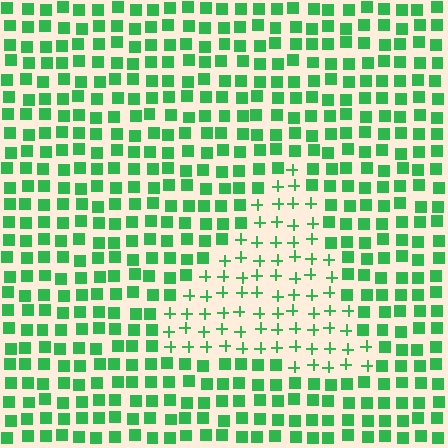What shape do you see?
I see a triangle.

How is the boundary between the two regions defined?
The boundary is defined by a change in element shape: plus signs inside vs. squares outside. All elements share the same color and spacing.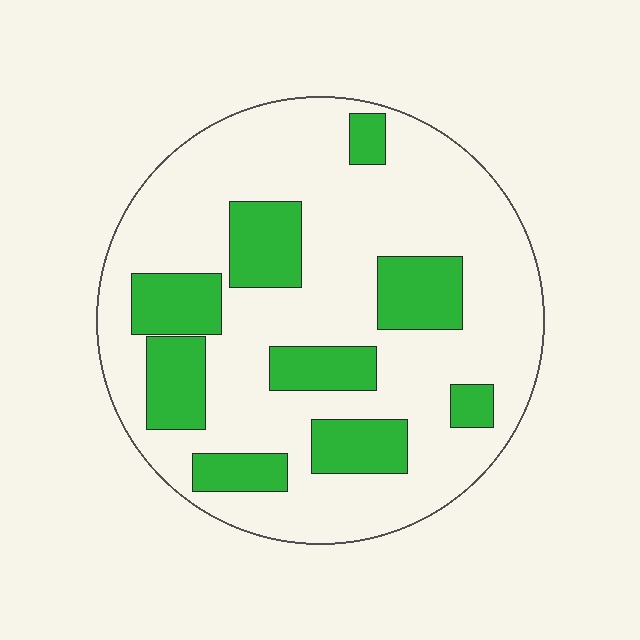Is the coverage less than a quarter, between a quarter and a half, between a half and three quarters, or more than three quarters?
Between a quarter and a half.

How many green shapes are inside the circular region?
9.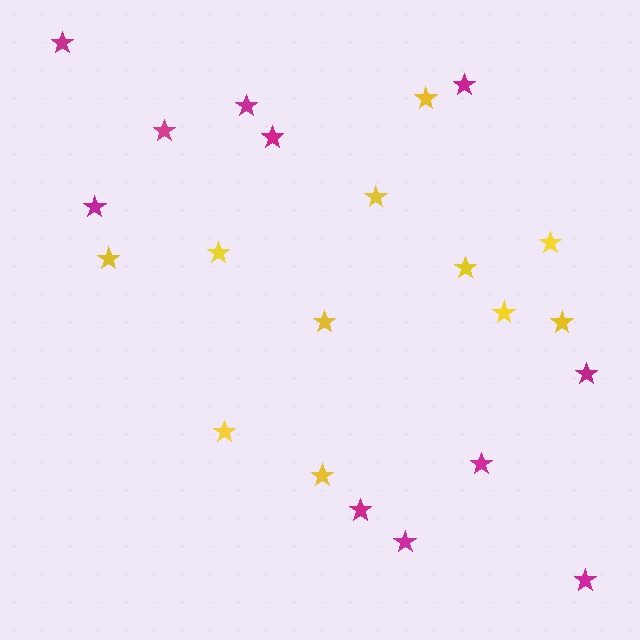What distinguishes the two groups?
There are 2 groups: one group of yellow stars (11) and one group of magenta stars (11).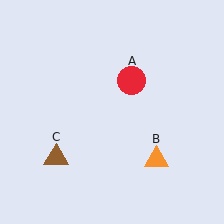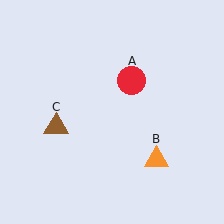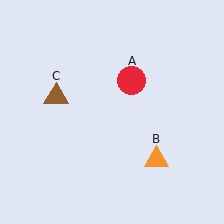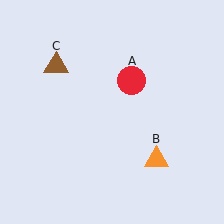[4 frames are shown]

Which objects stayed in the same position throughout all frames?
Red circle (object A) and orange triangle (object B) remained stationary.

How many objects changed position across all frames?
1 object changed position: brown triangle (object C).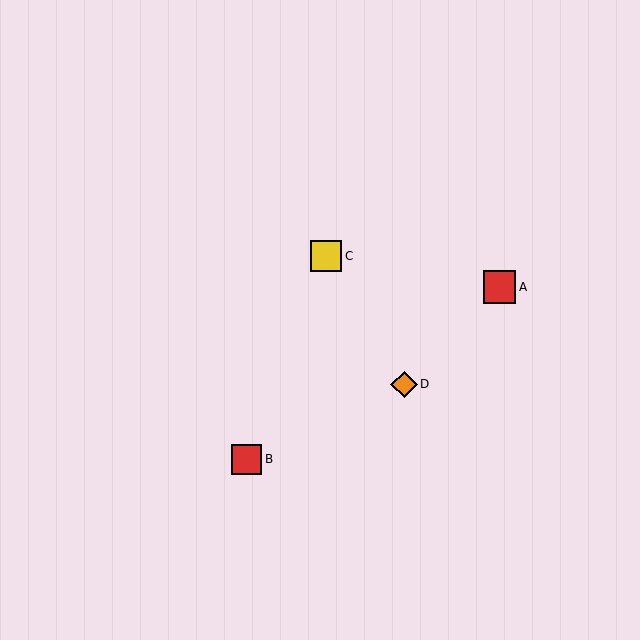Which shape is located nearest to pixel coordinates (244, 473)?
The red square (labeled B) at (247, 459) is nearest to that location.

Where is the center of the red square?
The center of the red square is at (499, 287).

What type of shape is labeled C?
Shape C is a yellow square.